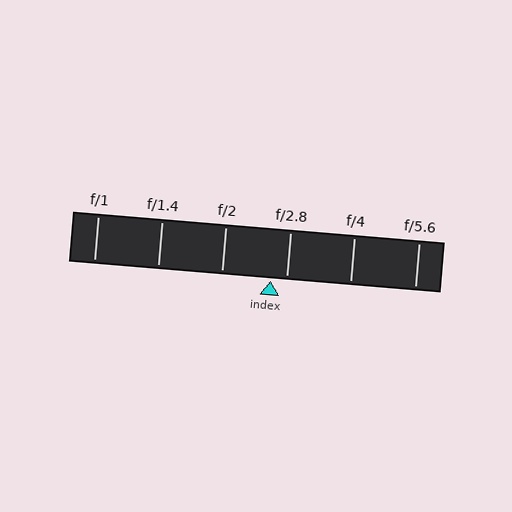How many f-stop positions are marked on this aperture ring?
There are 6 f-stop positions marked.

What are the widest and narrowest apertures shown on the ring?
The widest aperture shown is f/1 and the narrowest is f/5.6.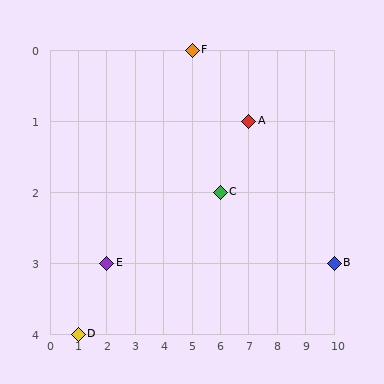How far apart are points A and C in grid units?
Points A and C are 1 column and 1 row apart (about 1.4 grid units diagonally).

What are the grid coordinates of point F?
Point F is at grid coordinates (5, 0).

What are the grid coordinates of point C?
Point C is at grid coordinates (6, 2).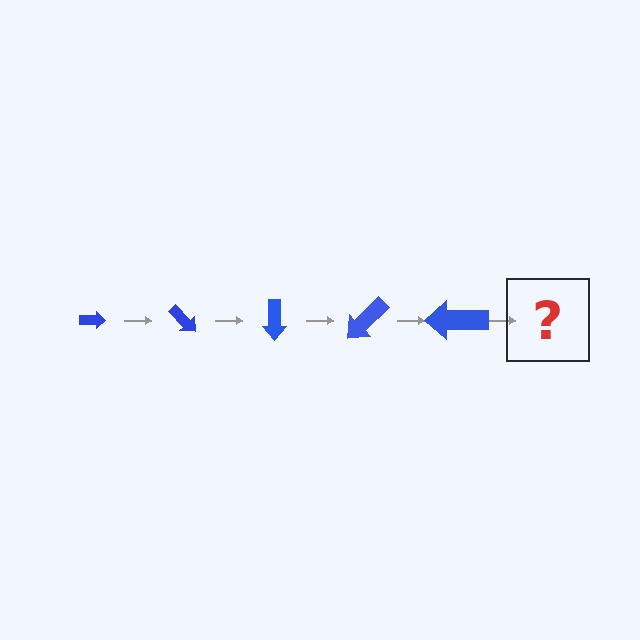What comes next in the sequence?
The next element should be an arrow, larger than the previous one and rotated 225 degrees from the start.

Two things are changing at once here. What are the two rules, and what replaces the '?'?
The two rules are that the arrow grows larger each step and it rotates 45 degrees each step. The '?' should be an arrow, larger than the previous one and rotated 225 degrees from the start.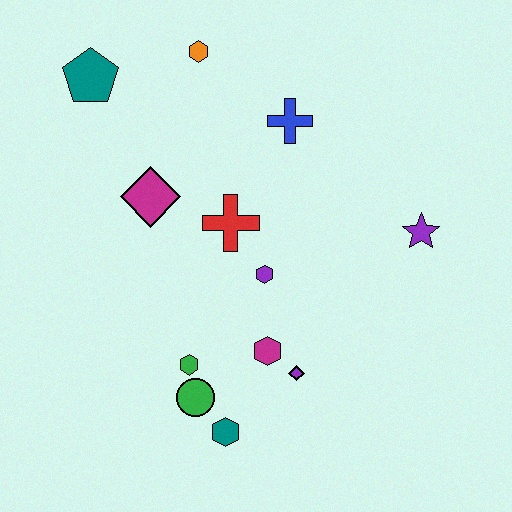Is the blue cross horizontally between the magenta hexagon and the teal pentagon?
No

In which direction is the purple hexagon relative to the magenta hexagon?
The purple hexagon is above the magenta hexagon.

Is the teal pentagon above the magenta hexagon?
Yes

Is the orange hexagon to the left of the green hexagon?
No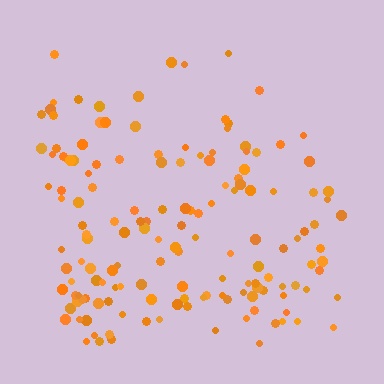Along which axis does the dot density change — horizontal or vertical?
Vertical.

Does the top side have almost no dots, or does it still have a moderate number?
Still a moderate number, just noticeably fewer than the bottom.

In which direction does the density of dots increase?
From top to bottom, with the bottom side densest.